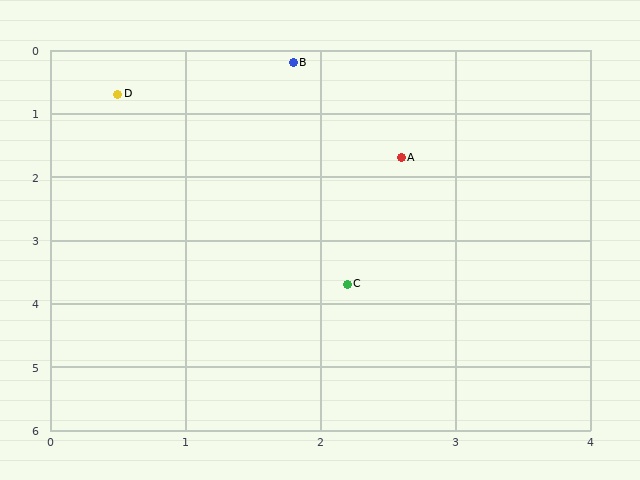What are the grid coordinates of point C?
Point C is at approximately (2.2, 3.7).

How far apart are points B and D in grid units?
Points B and D are about 1.4 grid units apart.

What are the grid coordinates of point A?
Point A is at approximately (2.6, 1.7).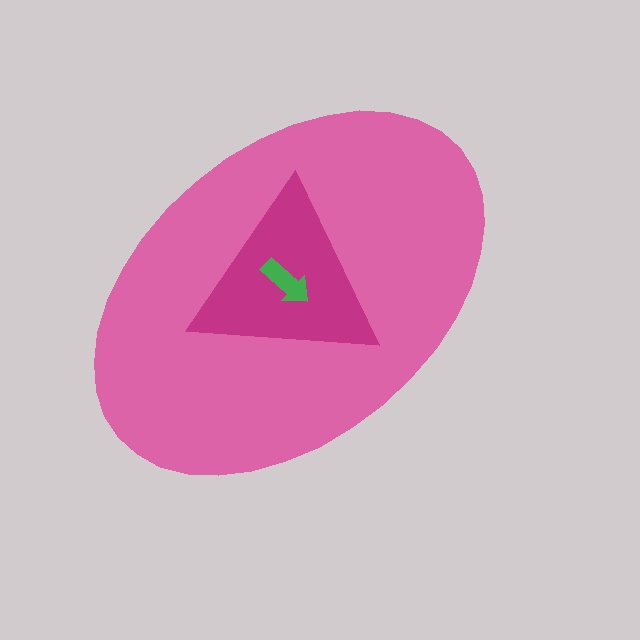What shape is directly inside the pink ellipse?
The magenta triangle.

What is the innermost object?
The green arrow.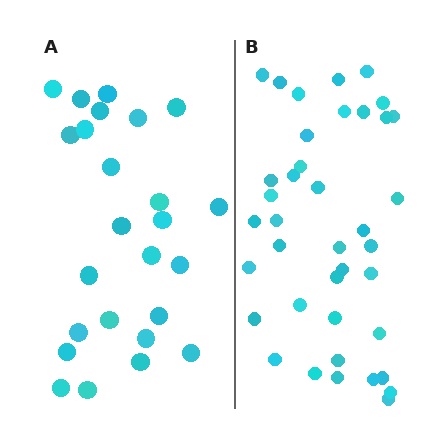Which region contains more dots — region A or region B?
Region B (the right region) has more dots.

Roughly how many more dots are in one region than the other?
Region B has approximately 15 more dots than region A.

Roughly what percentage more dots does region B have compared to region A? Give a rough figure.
About 55% more.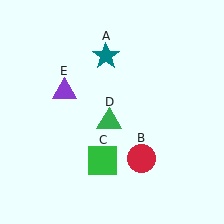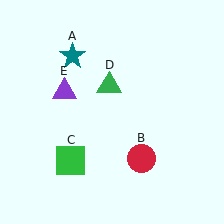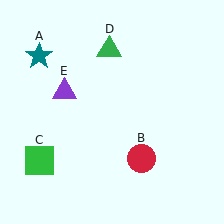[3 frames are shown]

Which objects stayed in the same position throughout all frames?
Red circle (object B) and purple triangle (object E) remained stationary.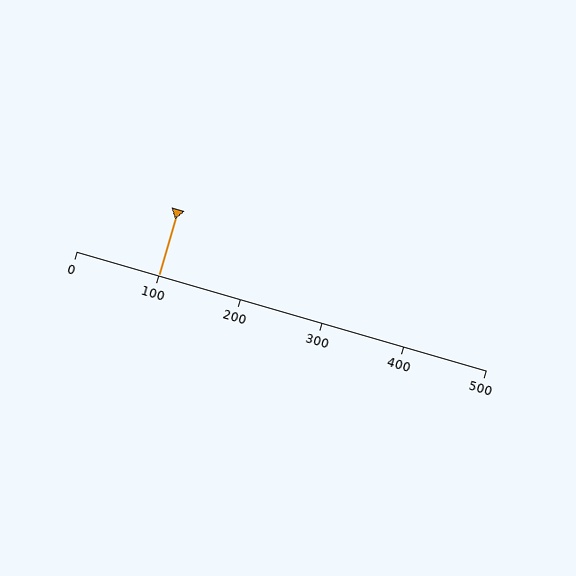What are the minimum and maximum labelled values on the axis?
The axis runs from 0 to 500.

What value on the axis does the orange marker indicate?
The marker indicates approximately 100.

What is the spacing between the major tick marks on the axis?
The major ticks are spaced 100 apart.